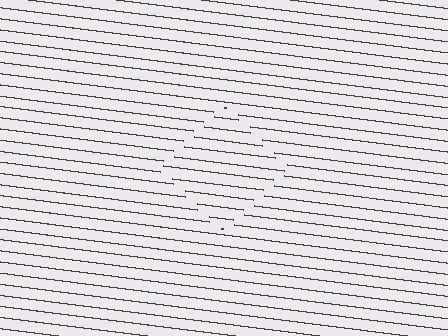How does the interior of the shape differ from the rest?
The interior of the shape contains the same grating, shifted by half a period — the contour is defined by the phase discontinuity where line-ends from the inner and outer gratings abut.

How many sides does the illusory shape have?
4 sides — the line-ends trace a square.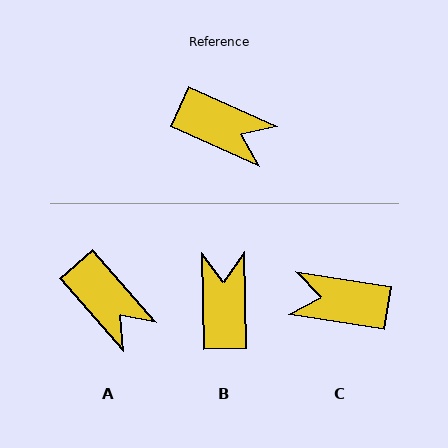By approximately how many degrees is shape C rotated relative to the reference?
Approximately 165 degrees clockwise.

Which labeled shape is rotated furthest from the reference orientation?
C, about 165 degrees away.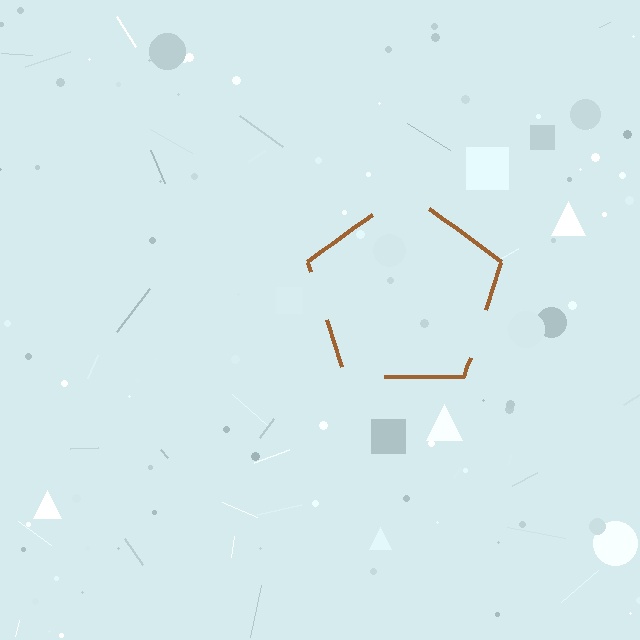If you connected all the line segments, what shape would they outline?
They would outline a pentagon.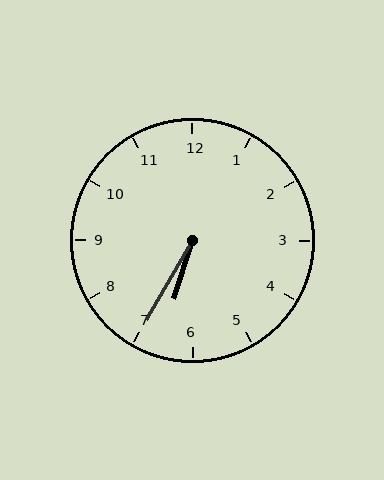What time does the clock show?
6:35.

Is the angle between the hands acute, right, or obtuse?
It is acute.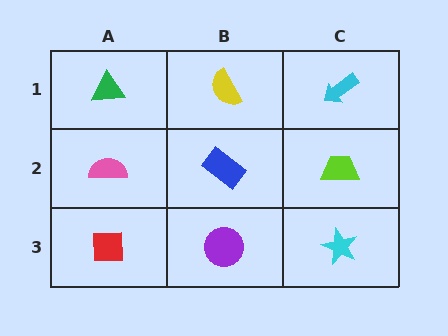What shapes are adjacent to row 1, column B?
A blue rectangle (row 2, column B), a green triangle (row 1, column A), a cyan arrow (row 1, column C).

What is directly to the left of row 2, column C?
A blue rectangle.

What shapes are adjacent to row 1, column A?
A pink semicircle (row 2, column A), a yellow semicircle (row 1, column B).